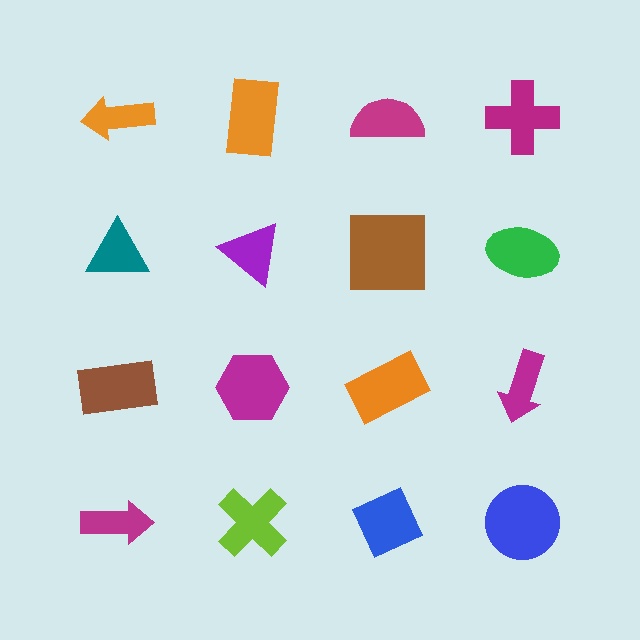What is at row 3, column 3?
An orange rectangle.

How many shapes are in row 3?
4 shapes.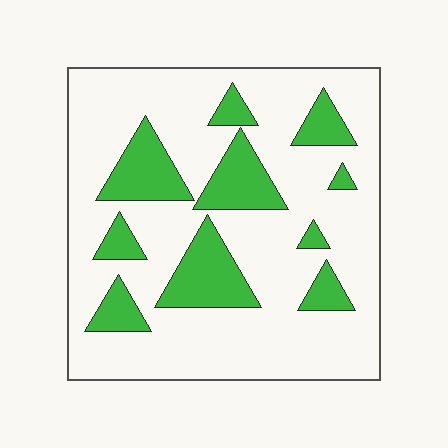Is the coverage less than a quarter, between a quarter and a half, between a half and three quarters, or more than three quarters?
Less than a quarter.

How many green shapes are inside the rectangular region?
10.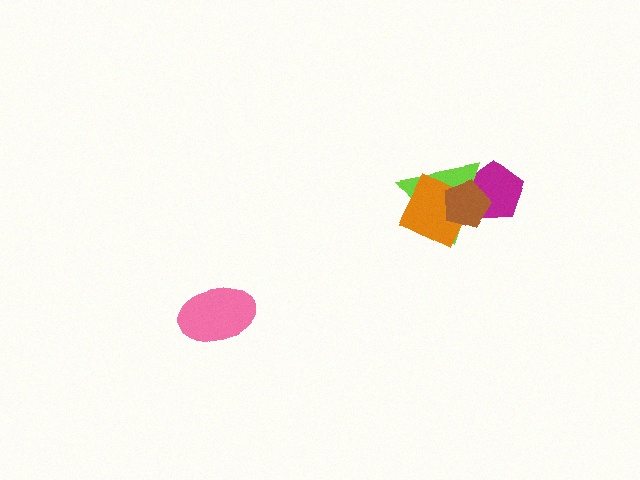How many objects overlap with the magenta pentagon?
2 objects overlap with the magenta pentagon.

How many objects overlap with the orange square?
2 objects overlap with the orange square.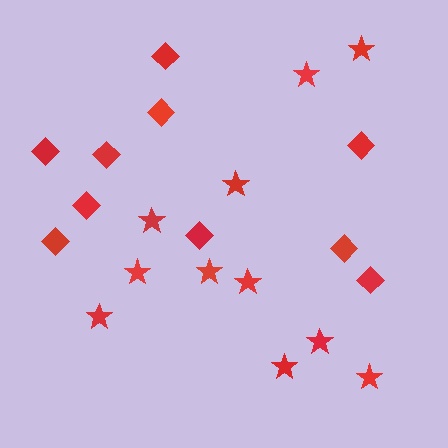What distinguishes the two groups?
There are 2 groups: one group of stars (11) and one group of diamonds (10).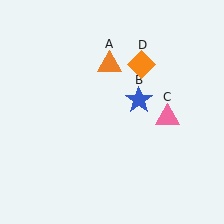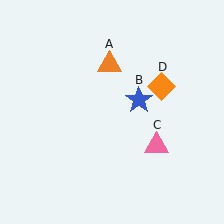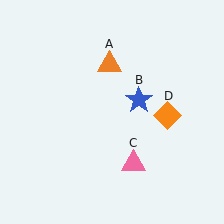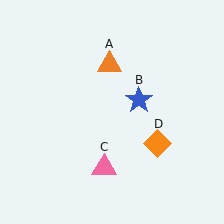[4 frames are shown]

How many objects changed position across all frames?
2 objects changed position: pink triangle (object C), orange diamond (object D).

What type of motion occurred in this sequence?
The pink triangle (object C), orange diamond (object D) rotated clockwise around the center of the scene.